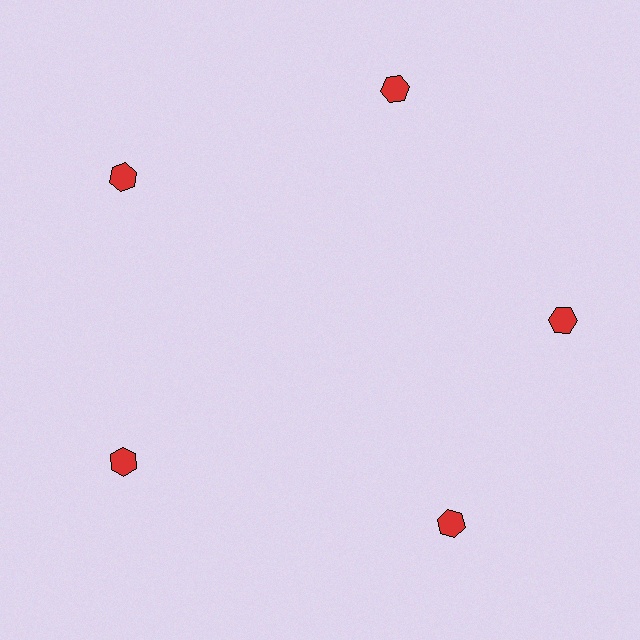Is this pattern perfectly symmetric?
No. The 5 red hexagons are arranged in a ring, but one element near the 5 o'clock position is rotated out of alignment along the ring, breaking the 5-fold rotational symmetry.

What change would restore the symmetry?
The symmetry would be restored by rotating it back into even spacing with its neighbors so that all 5 hexagons sit at equal angles and equal distance from the center.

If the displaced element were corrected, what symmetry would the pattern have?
It would have 5-fold rotational symmetry — the pattern would map onto itself every 72 degrees.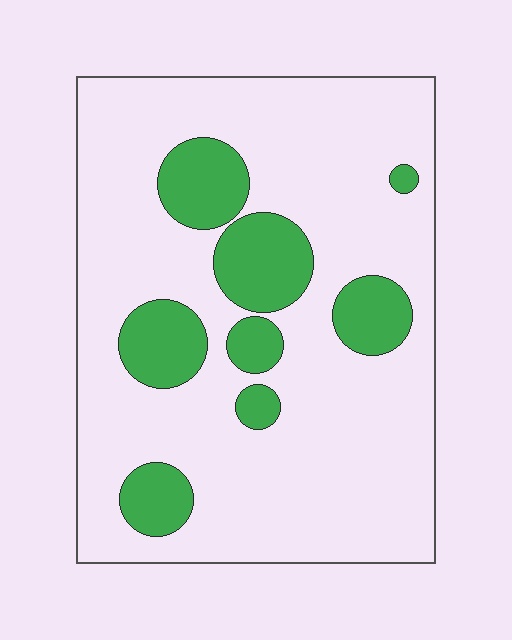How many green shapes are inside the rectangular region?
8.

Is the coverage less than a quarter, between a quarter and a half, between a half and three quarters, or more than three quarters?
Less than a quarter.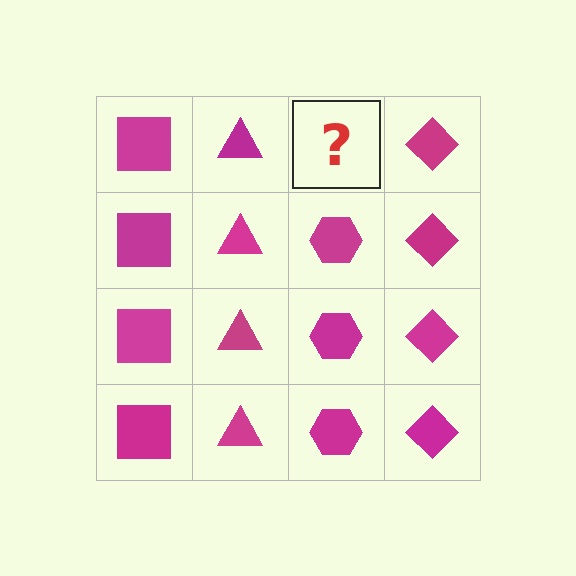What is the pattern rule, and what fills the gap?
The rule is that each column has a consistent shape. The gap should be filled with a magenta hexagon.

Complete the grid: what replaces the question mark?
The question mark should be replaced with a magenta hexagon.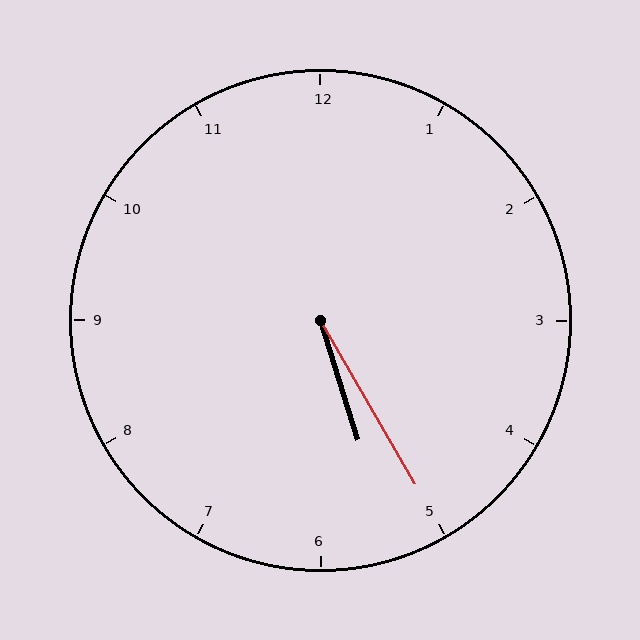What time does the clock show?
5:25.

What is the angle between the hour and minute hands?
Approximately 12 degrees.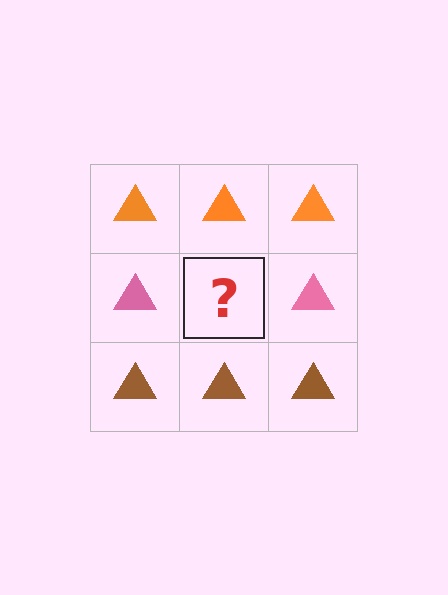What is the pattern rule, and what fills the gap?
The rule is that each row has a consistent color. The gap should be filled with a pink triangle.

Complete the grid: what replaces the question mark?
The question mark should be replaced with a pink triangle.